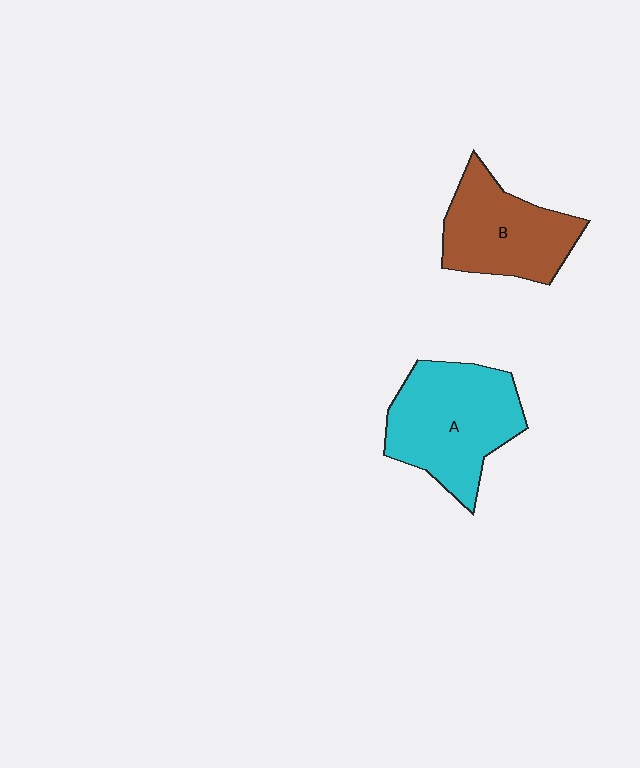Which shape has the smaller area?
Shape B (brown).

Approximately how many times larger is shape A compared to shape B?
Approximately 1.2 times.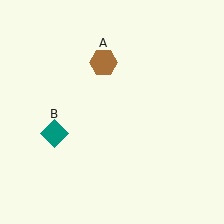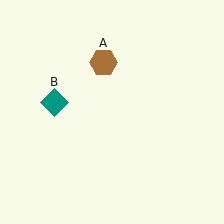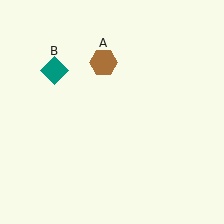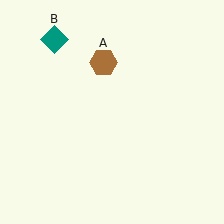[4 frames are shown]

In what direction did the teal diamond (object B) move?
The teal diamond (object B) moved up.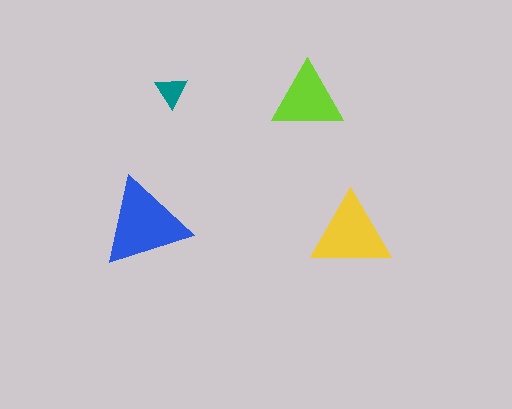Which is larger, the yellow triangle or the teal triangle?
The yellow one.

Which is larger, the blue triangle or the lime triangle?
The blue one.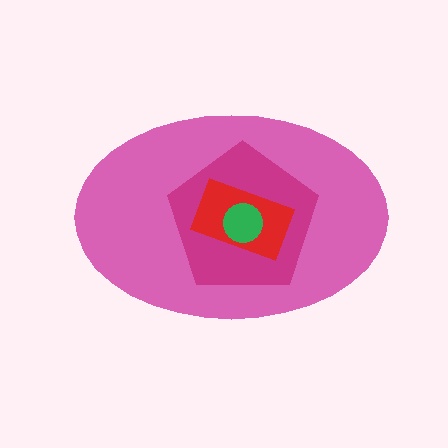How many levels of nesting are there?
4.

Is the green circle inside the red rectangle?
Yes.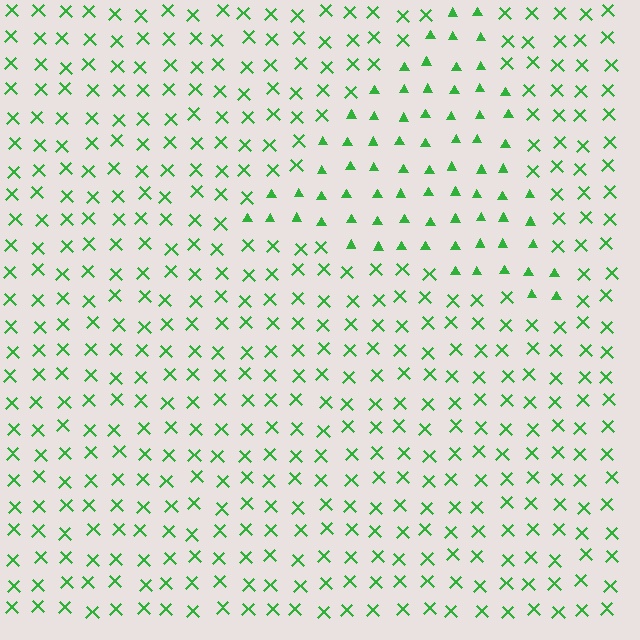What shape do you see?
I see a triangle.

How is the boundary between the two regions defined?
The boundary is defined by a change in element shape: triangles inside vs. X marks outside. All elements share the same color and spacing.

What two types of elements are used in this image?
The image uses triangles inside the triangle region and X marks outside it.